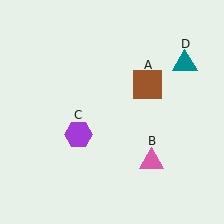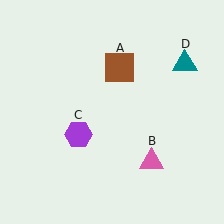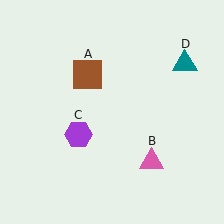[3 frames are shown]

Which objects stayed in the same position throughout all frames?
Pink triangle (object B) and purple hexagon (object C) and teal triangle (object D) remained stationary.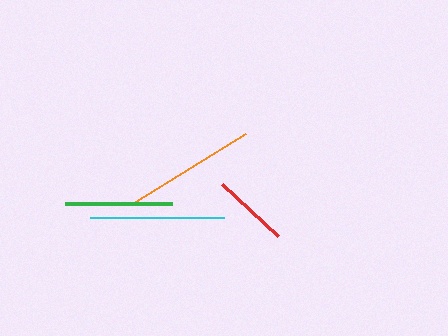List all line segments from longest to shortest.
From longest to shortest: cyan, orange, green, red.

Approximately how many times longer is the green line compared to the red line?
The green line is approximately 1.4 times the length of the red line.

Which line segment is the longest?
The cyan line is the longest at approximately 133 pixels.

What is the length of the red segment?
The red segment is approximately 76 pixels long.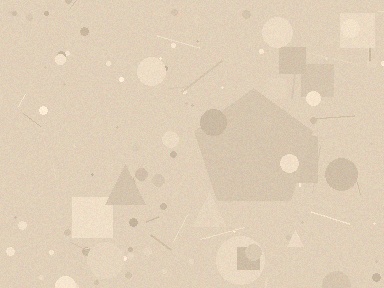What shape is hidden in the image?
A pentagon is hidden in the image.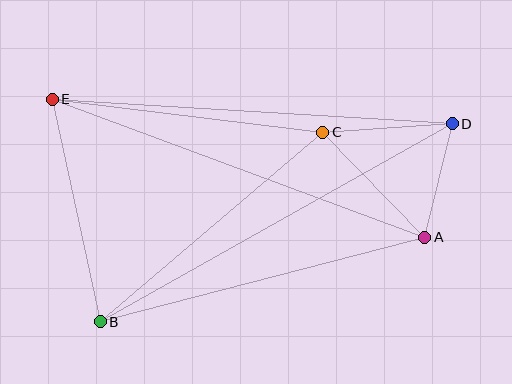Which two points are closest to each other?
Points A and D are closest to each other.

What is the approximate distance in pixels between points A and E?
The distance between A and E is approximately 397 pixels.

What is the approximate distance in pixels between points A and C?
The distance between A and C is approximately 146 pixels.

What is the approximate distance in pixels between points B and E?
The distance between B and E is approximately 228 pixels.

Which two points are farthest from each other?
Points B and D are farthest from each other.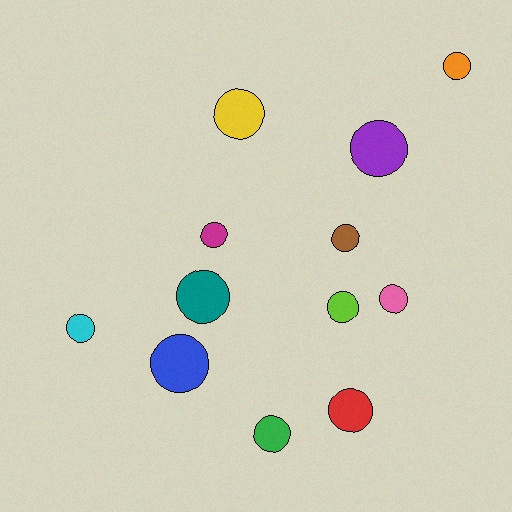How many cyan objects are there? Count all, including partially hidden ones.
There is 1 cyan object.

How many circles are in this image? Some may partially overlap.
There are 12 circles.